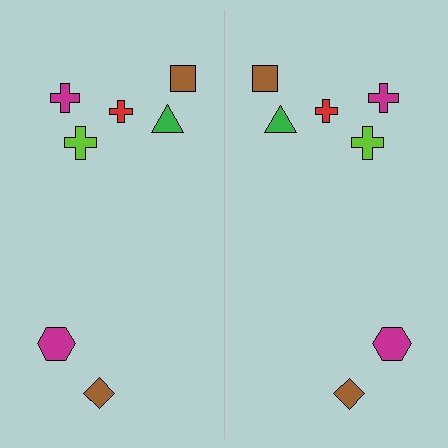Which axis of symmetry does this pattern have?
The pattern has a vertical axis of symmetry running through the center of the image.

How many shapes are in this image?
There are 14 shapes in this image.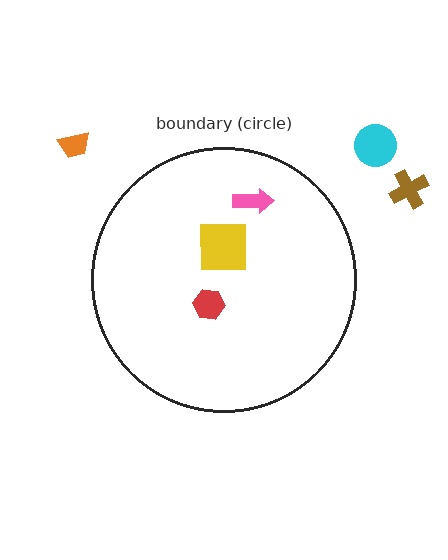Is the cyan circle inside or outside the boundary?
Outside.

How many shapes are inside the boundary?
3 inside, 3 outside.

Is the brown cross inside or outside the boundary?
Outside.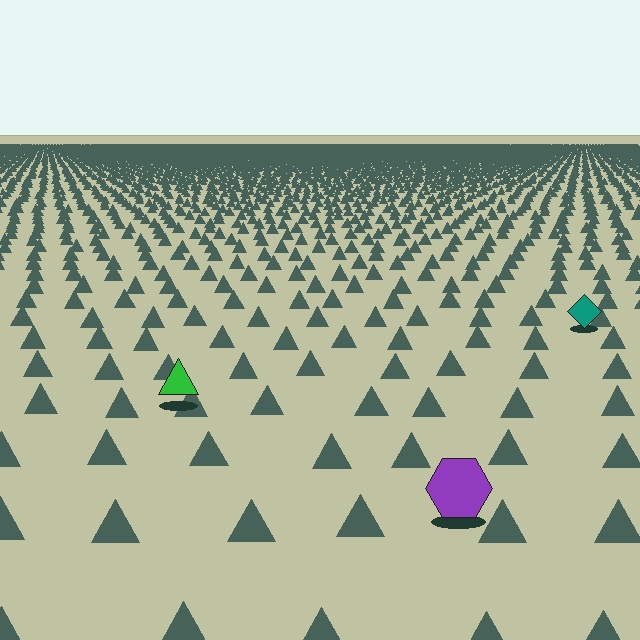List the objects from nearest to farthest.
From nearest to farthest: the purple hexagon, the green triangle, the teal diamond.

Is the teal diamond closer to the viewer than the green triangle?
No. The green triangle is closer — you can tell from the texture gradient: the ground texture is coarser near it.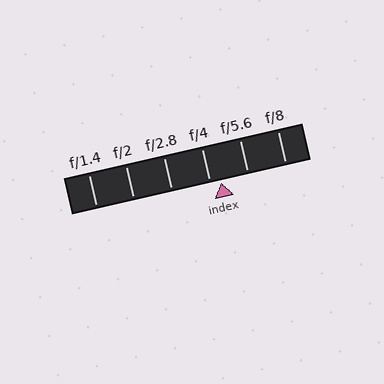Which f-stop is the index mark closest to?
The index mark is closest to f/4.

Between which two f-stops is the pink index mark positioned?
The index mark is between f/4 and f/5.6.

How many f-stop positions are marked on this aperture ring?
There are 6 f-stop positions marked.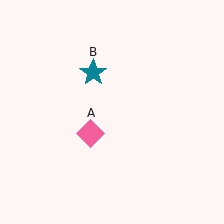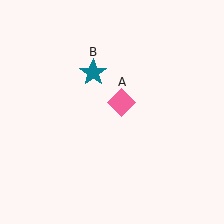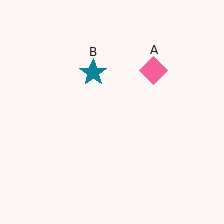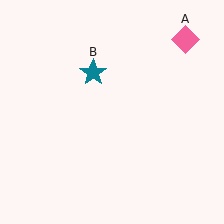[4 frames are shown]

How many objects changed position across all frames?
1 object changed position: pink diamond (object A).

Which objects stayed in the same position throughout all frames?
Teal star (object B) remained stationary.